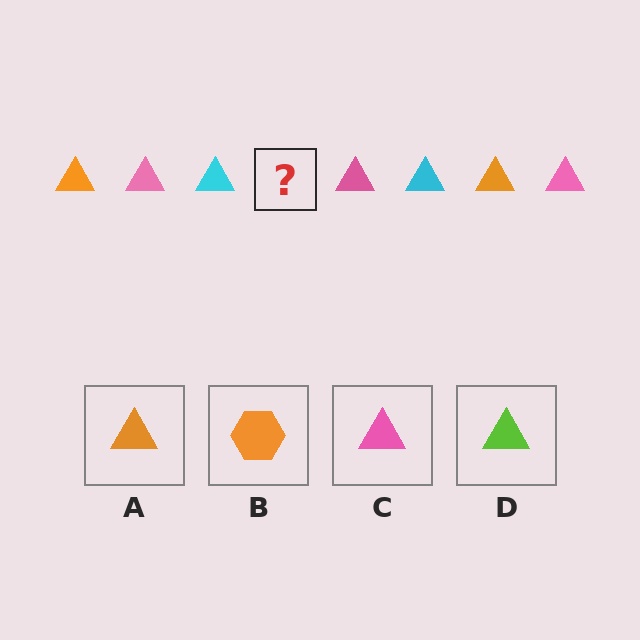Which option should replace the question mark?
Option A.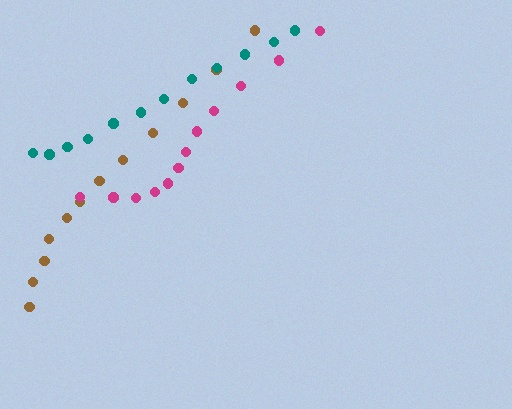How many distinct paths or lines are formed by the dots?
There are 3 distinct paths.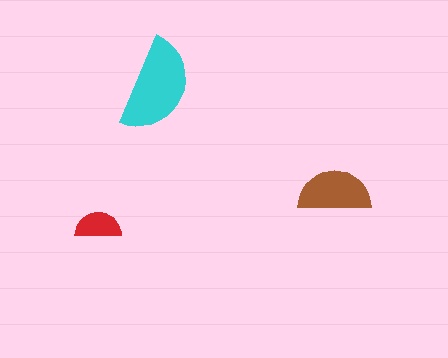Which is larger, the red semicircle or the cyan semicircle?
The cyan one.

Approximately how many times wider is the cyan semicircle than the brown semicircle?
About 1.5 times wider.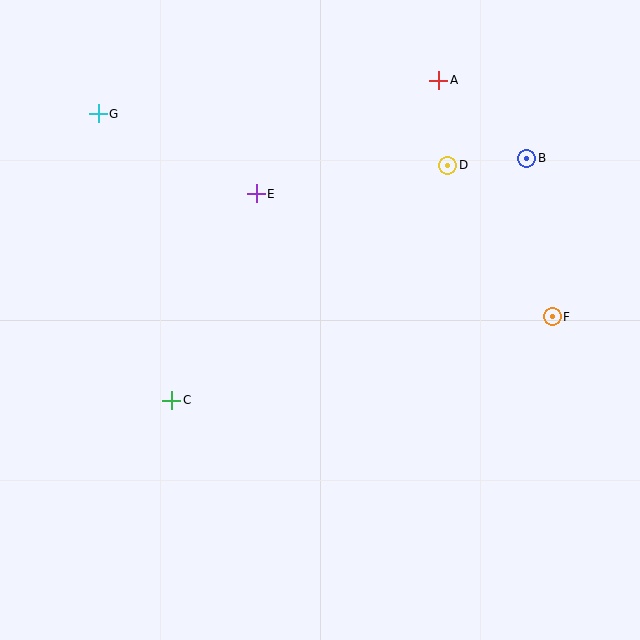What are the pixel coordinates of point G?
Point G is at (98, 114).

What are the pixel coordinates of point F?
Point F is at (552, 317).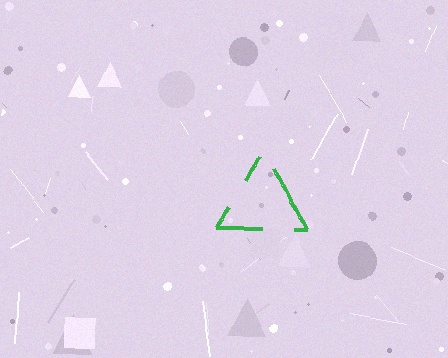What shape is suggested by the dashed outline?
The dashed outline suggests a triangle.